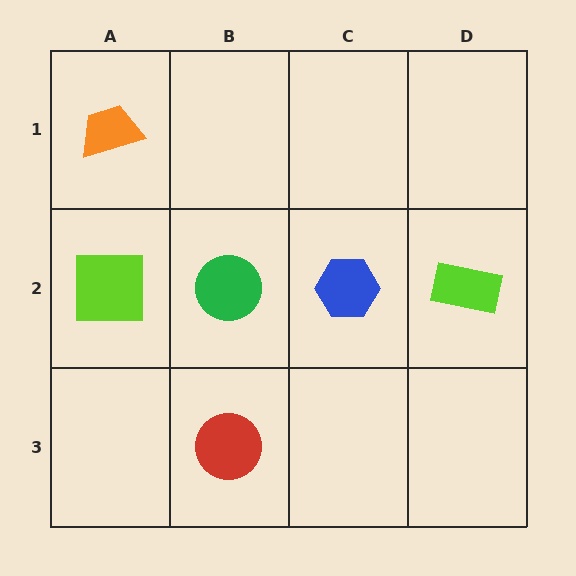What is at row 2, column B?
A green circle.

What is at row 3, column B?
A red circle.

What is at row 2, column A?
A lime square.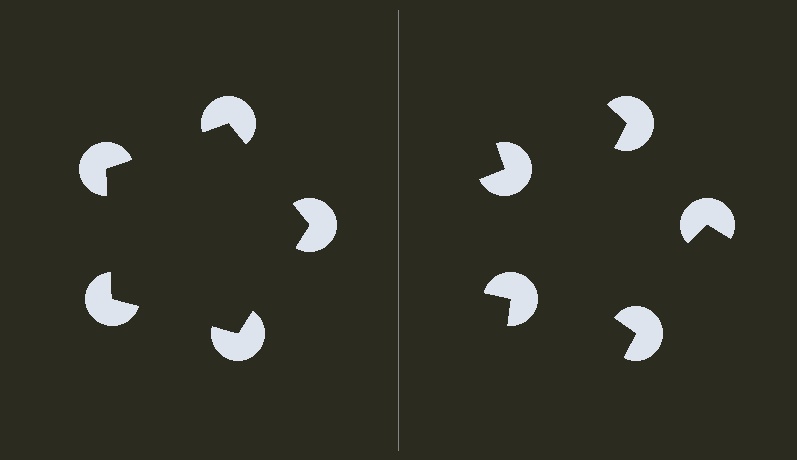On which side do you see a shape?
An illusory pentagon appears on the left side. On the right side the wedge cuts are rotated, so no coherent shape forms.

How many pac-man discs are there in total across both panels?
10 — 5 on each side.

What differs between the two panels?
The pac-man discs are positioned identically on both sides; only the wedge orientations differ. On the left they align to a pentagon; on the right they are misaligned.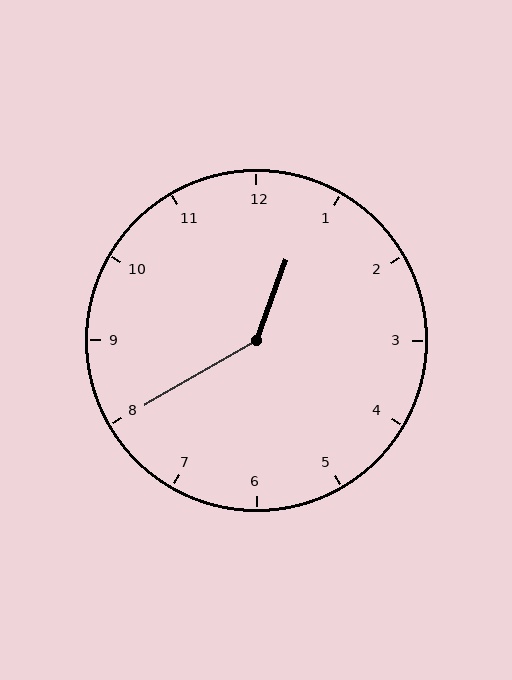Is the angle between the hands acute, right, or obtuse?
It is obtuse.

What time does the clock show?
12:40.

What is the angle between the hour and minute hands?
Approximately 140 degrees.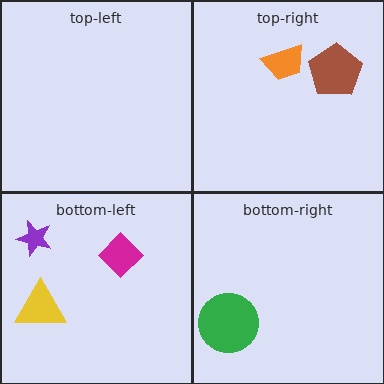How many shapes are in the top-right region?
2.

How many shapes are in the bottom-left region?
3.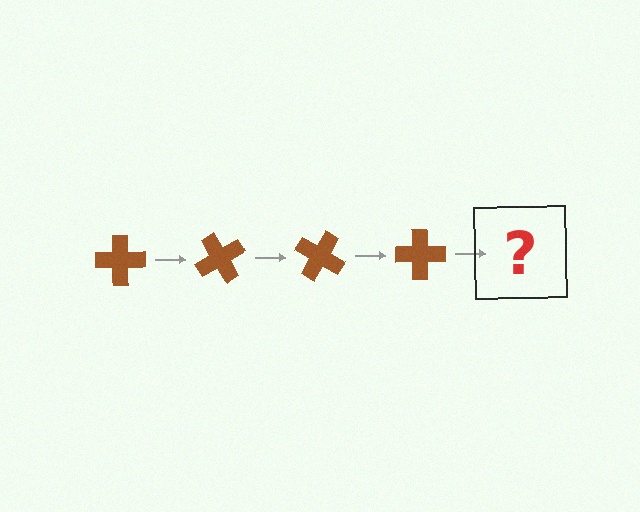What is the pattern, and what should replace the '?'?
The pattern is that the cross rotates 60 degrees each step. The '?' should be a brown cross rotated 240 degrees.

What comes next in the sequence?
The next element should be a brown cross rotated 240 degrees.